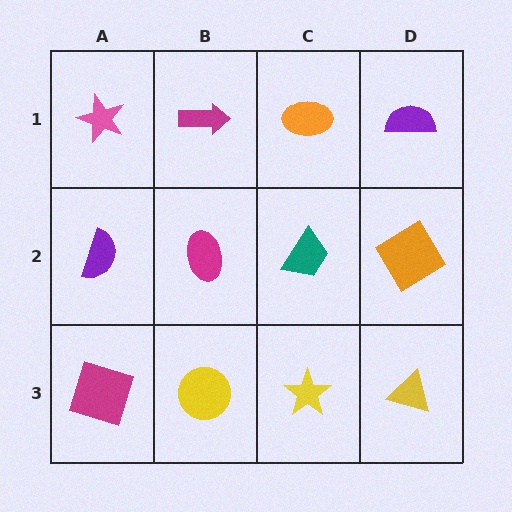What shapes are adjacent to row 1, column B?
A magenta ellipse (row 2, column B), a pink star (row 1, column A), an orange ellipse (row 1, column C).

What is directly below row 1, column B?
A magenta ellipse.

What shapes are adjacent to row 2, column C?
An orange ellipse (row 1, column C), a yellow star (row 3, column C), a magenta ellipse (row 2, column B), an orange diamond (row 2, column D).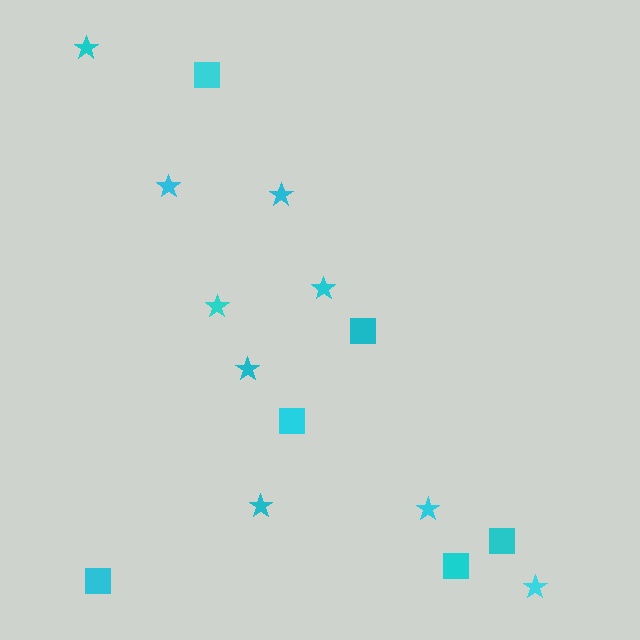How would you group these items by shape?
There are 2 groups: one group of squares (6) and one group of stars (9).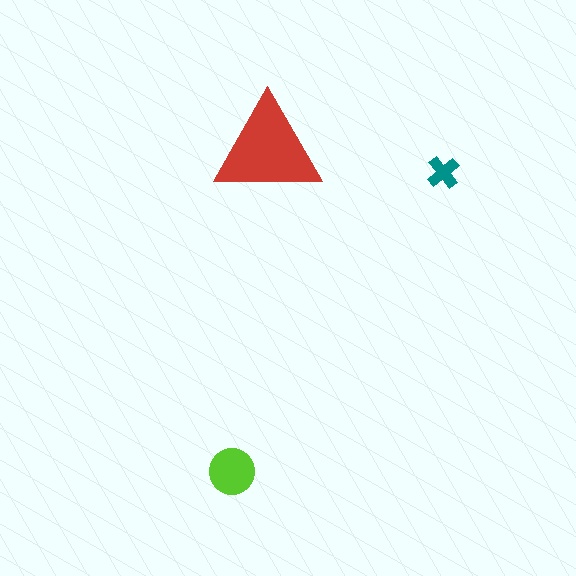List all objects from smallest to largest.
The teal cross, the lime circle, the red triangle.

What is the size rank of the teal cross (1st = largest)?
3rd.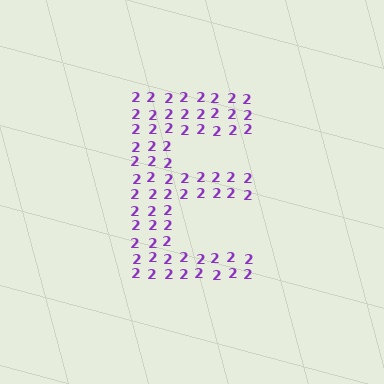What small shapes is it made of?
It is made of small digit 2's.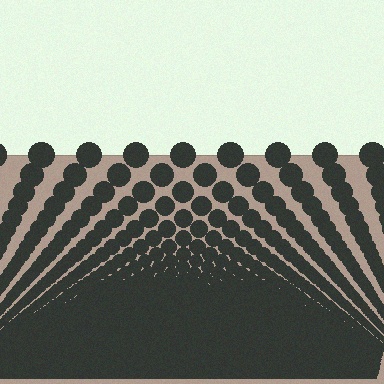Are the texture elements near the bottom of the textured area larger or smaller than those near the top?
Smaller. The gradient is inverted — elements near the bottom are smaller and denser.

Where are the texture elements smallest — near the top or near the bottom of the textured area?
Near the bottom.